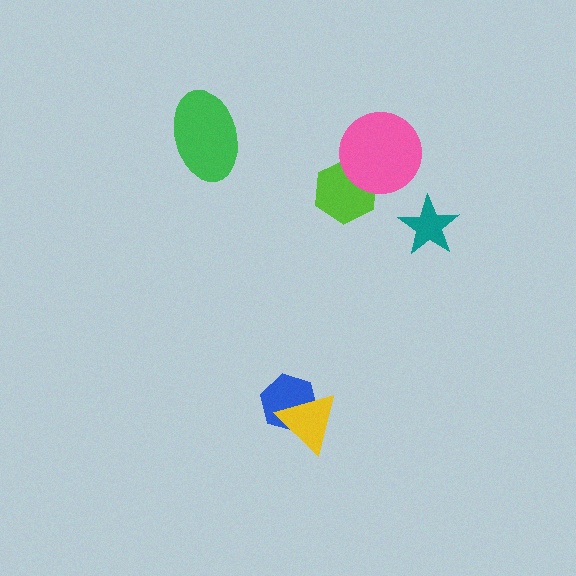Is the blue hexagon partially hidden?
Yes, it is partially covered by another shape.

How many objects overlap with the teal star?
0 objects overlap with the teal star.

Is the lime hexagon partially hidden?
Yes, it is partially covered by another shape.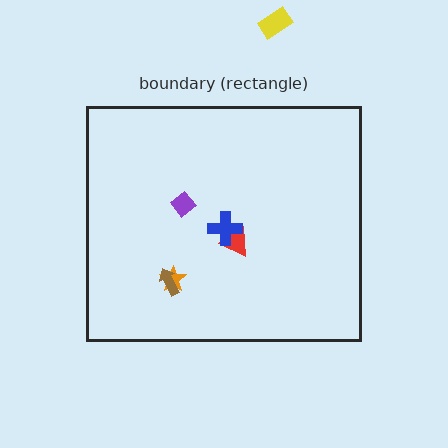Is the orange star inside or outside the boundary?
Inside.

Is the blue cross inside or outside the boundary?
Inside.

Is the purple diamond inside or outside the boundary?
Inside.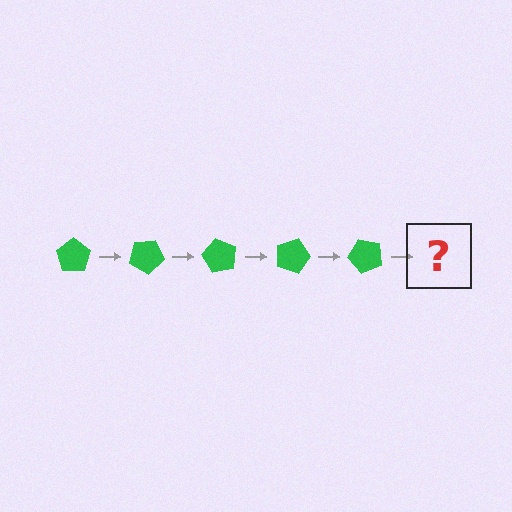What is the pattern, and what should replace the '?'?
The pattern is that the pentagon rotates 30 degrees each step. The '?' should be a green pentagon rotated 150 degrees.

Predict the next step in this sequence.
The next step is a green pentagon rotated 150 degrees.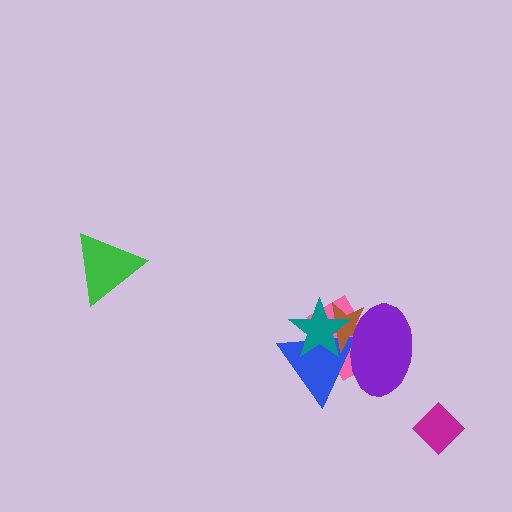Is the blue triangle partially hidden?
Yes, it is partially covered by another shape.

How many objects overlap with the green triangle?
0 objects overlap with the green triangle.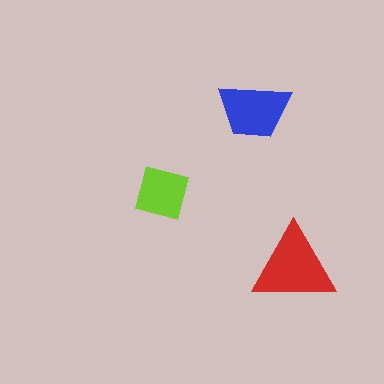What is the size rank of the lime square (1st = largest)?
3rd.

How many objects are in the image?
There are 3 objects in the image.